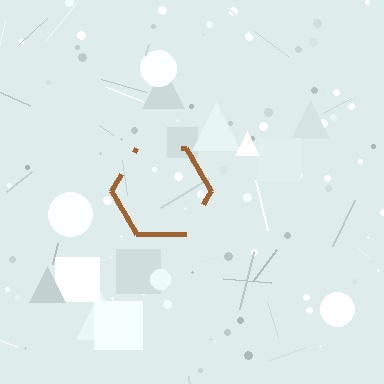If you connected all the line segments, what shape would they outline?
They would outline a hexagon.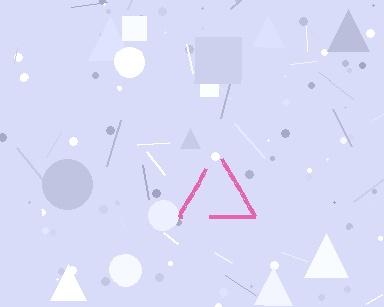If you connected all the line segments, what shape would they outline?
They would outline a triangle.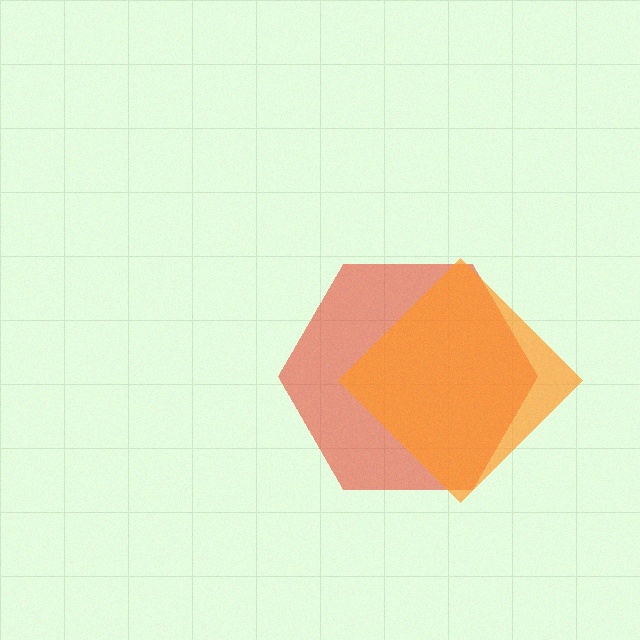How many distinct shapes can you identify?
There are 2 distinct shapes: a red hexagon, an orange diamond.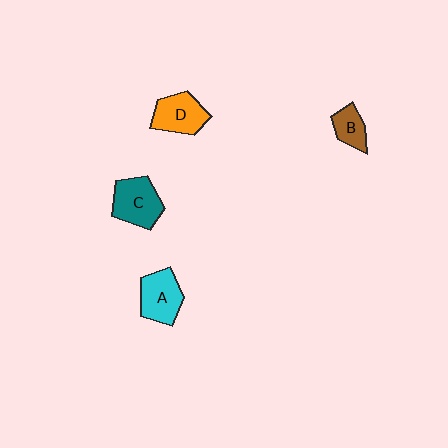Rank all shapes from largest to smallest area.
From largest to smallest: C (teal), A (cyan), D (orange), B (brown).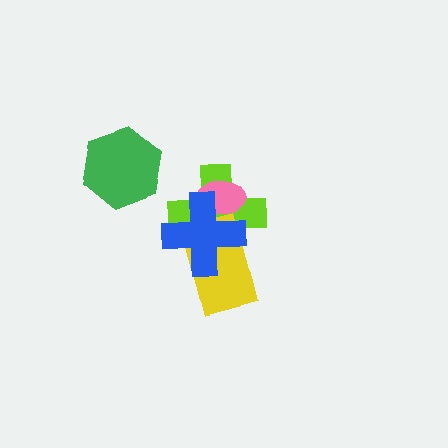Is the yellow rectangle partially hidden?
Yes, it is partially covered by another shape.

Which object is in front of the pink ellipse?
The blue cross is in front of the pink ellipse.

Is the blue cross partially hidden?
No, no other shape covers it.